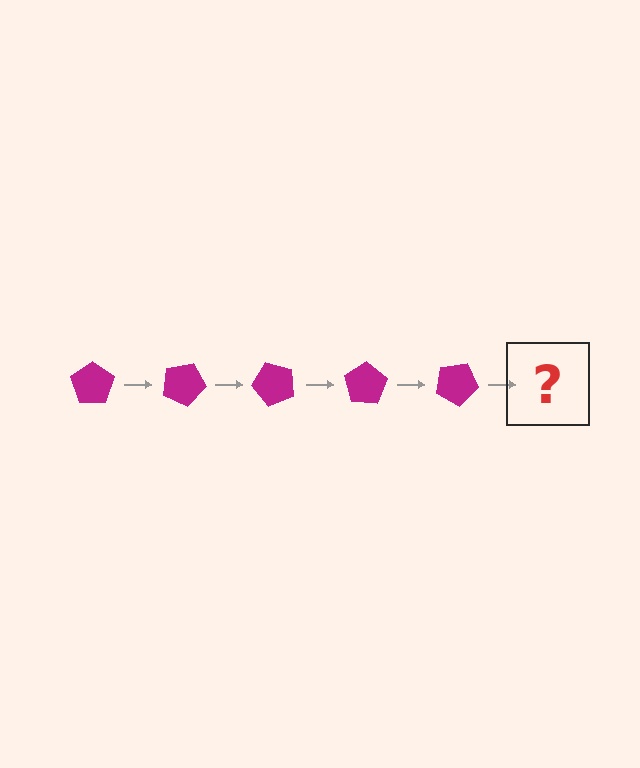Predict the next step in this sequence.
The next step is a magenta pentagon rotated 125 degrees.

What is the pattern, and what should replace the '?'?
The pattern is that the pentagon rotates 25 degrees each step. The '?' should be a magenta pentagon rotated 125 degrees.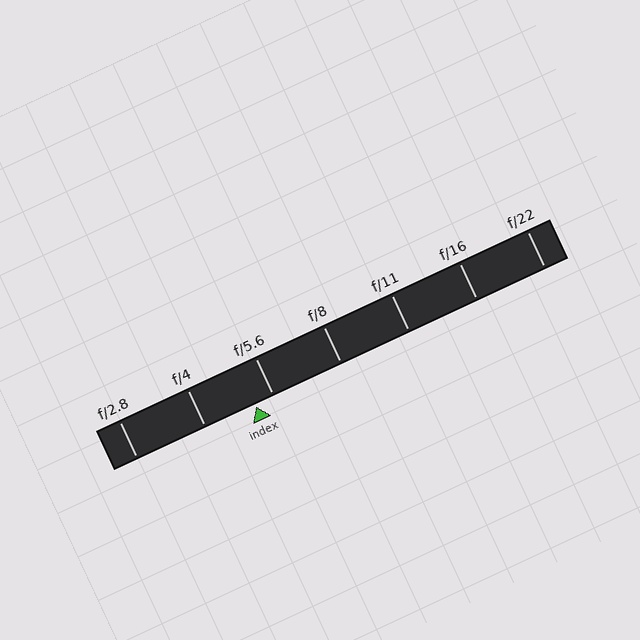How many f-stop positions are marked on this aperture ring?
There are 7 f-stop positions marked.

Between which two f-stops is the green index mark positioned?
The index mark is between f/4 and f/5.6.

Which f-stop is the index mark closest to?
The index mark is closest to f/5.6.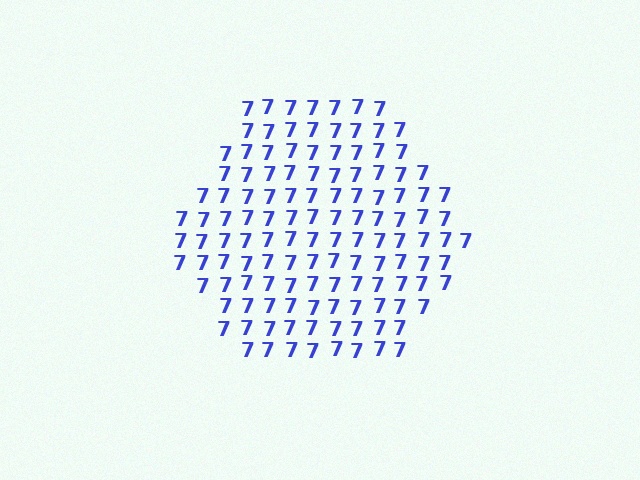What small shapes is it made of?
It is made of small digit 7's.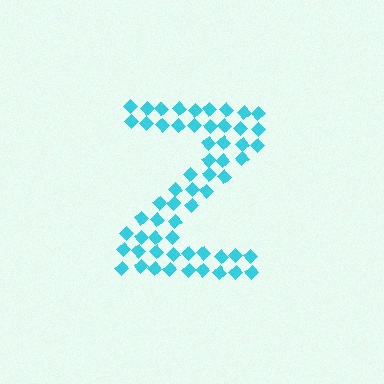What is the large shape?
The large shape is the letter Z.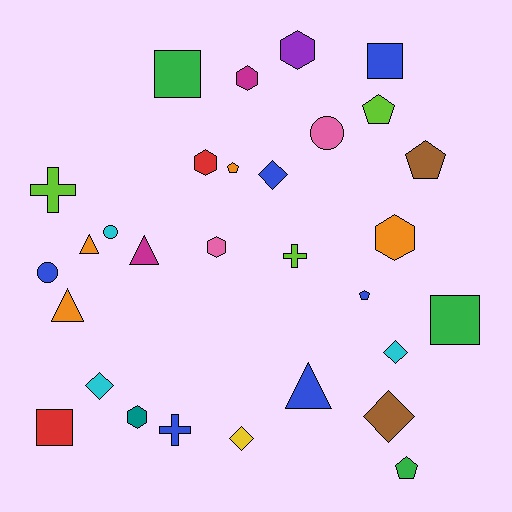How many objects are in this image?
There are 30 objects.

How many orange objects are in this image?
There are 4 orange objects.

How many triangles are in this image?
There are 4 triangles.